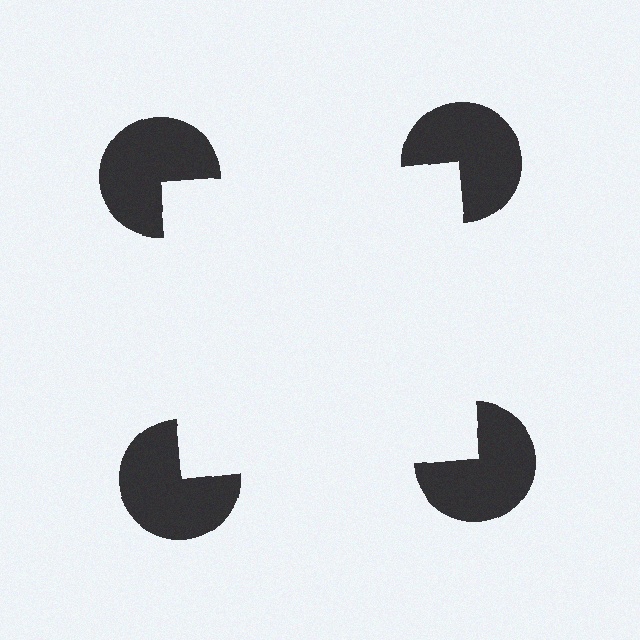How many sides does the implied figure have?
4 sides.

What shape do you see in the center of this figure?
An illusory square — its edges are inferred from the aligned wedge cuts in the pac-man discs, not physically drawn.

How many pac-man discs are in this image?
There are 4 — one at each vertex of the illusory square.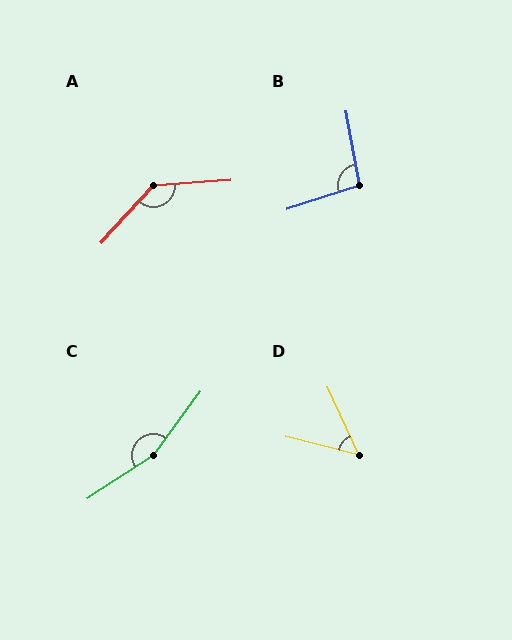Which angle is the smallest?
D, at approximately 51 degrees.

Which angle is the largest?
C, at approximately 160 degrees.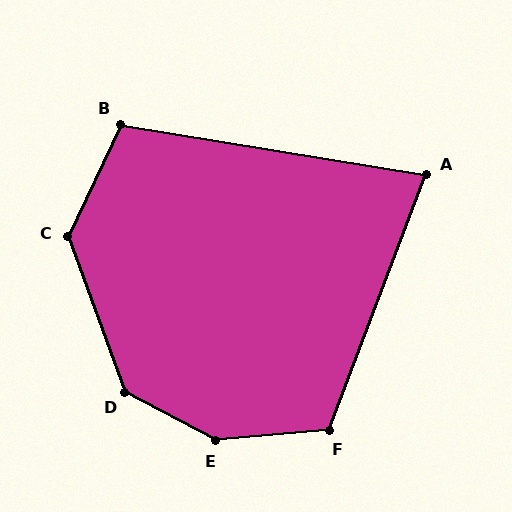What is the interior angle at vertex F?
Approximately 116 degrees (obtuse).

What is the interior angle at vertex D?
Approximately 138 degrees (obtuse).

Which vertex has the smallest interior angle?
A, at approximately 78 degrees.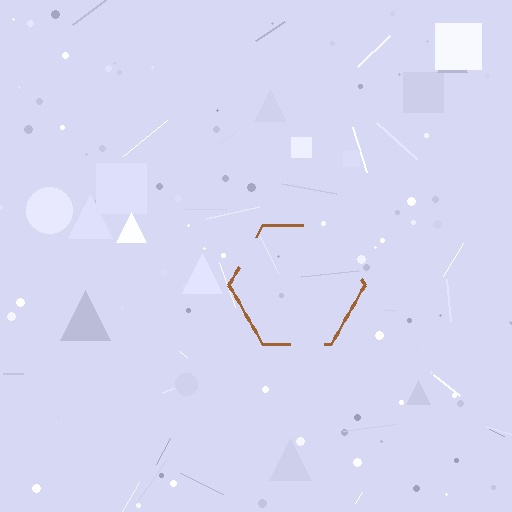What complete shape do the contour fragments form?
The contour fragments form a hexagon.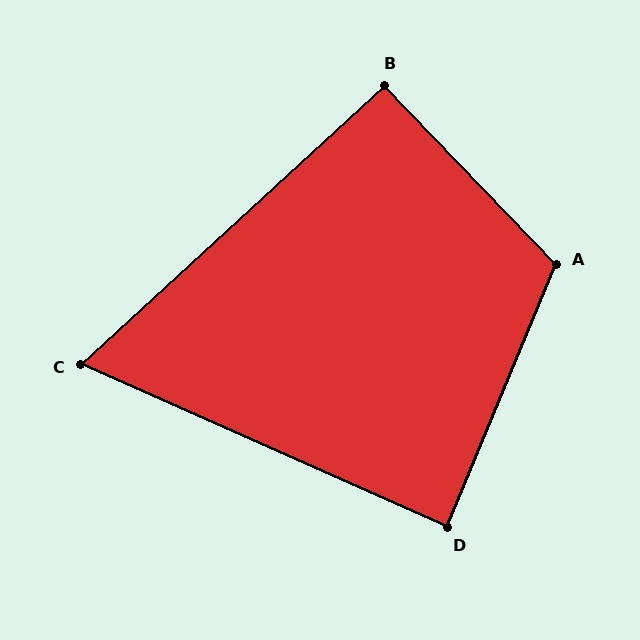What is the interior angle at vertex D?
Approximately 89 degrees (approximately right).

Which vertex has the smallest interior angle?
C, at approximately 67 degrees.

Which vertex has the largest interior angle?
A, at approximately 113 degrees.